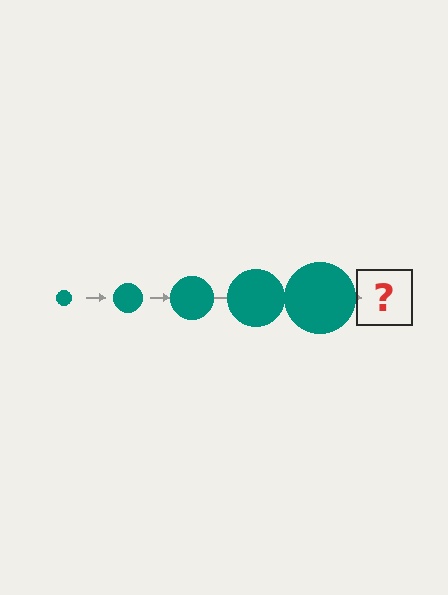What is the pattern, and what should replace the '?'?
The pattern is that the circle gets progressively larger each step. The '?' should be a teal circle, larger than the previous one.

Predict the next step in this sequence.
The next step is a teal circle, larger than the previous one.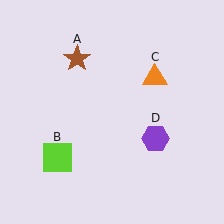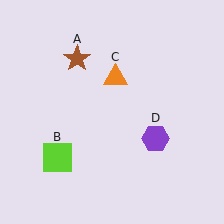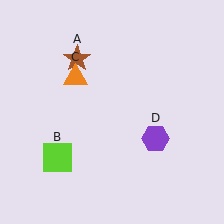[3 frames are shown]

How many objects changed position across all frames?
1 object changed position: orange triangle (object C).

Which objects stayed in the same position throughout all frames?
Brown star (object A) and lime square (object B) and purple hexagon (object D) remained stationary.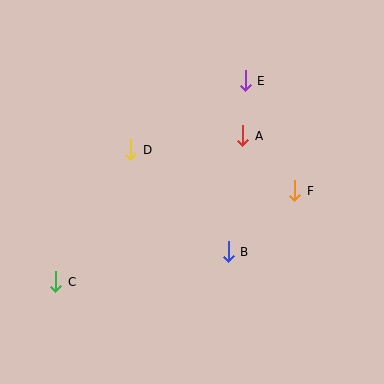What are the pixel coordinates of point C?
Point C is at (56, 282).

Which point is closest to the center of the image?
Point B at (228, 252) is closest to the center.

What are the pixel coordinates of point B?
Point B is at (228, 252).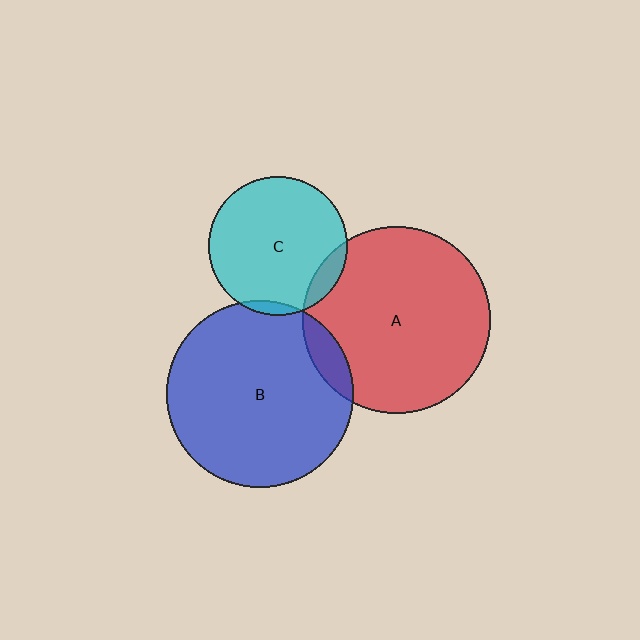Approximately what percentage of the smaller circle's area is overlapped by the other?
Approximately 5%.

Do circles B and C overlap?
Yes.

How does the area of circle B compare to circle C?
Approximately 1.8 times.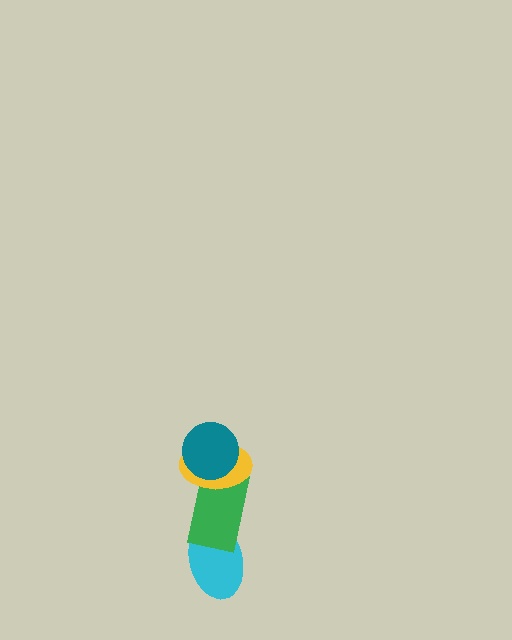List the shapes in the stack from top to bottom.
From top to bottom: the teal circle, the yellow ellipse, the green rectangle, the cyan ellipse.